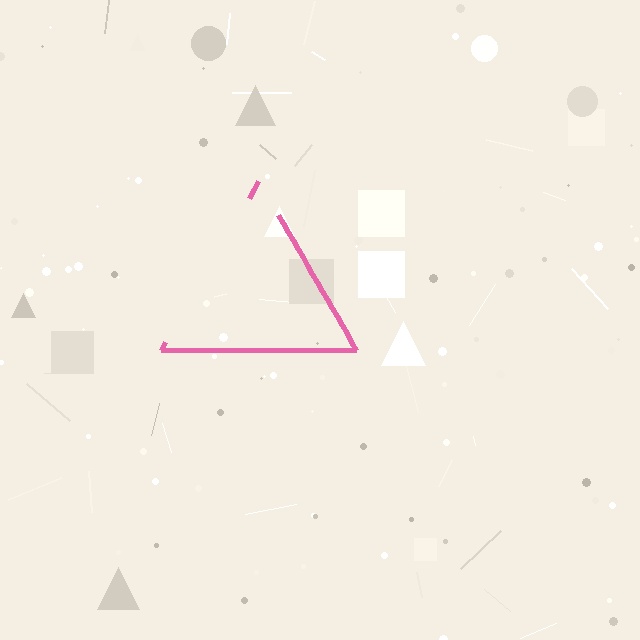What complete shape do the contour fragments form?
The contour fragments form a triangle.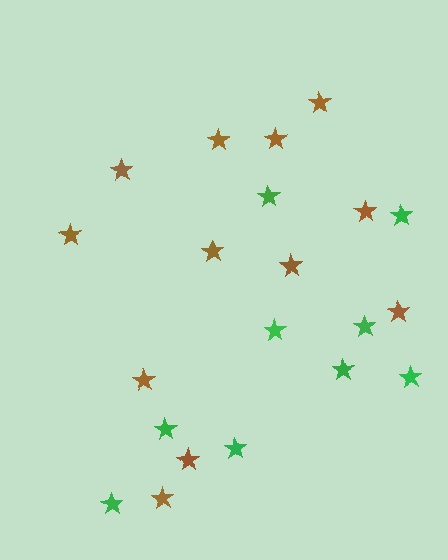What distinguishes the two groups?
There are 2 groups: one group of green stars (9) and one group of brown stars (12).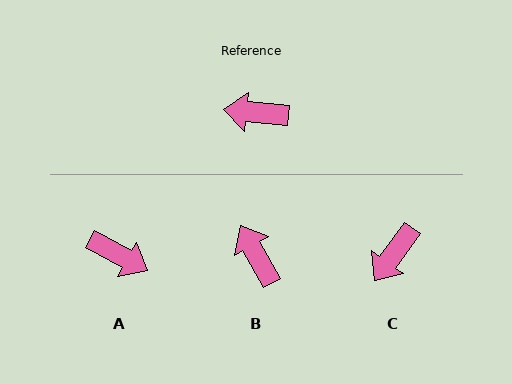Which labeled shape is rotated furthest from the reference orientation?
A, about 157 degrees away.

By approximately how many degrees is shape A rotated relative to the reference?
Approximately 157 degrees counter-clockwise.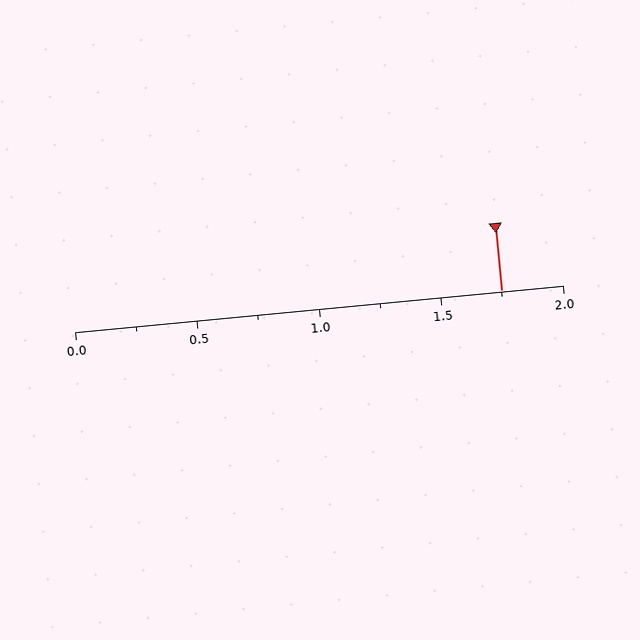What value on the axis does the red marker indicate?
The marker indicates approximately 1.75.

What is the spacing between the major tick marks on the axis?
The major ticks are spaced 0.5 apart.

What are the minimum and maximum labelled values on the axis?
The axis runs from 0.0 to 2.0.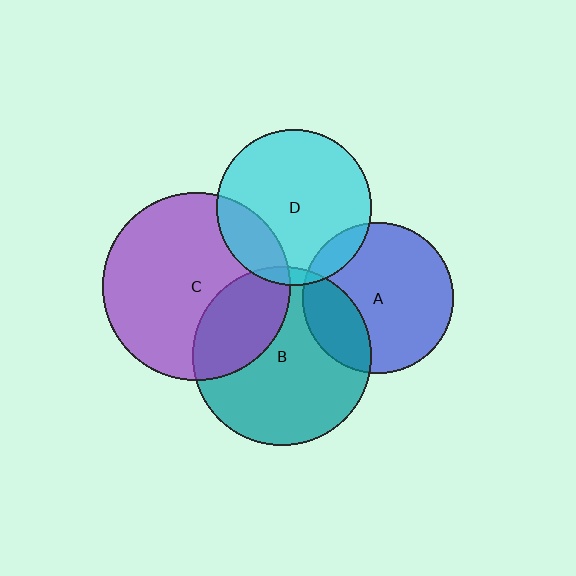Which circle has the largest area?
Circle C (purple).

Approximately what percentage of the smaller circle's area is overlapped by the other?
Approximately 5%.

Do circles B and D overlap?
Yes.